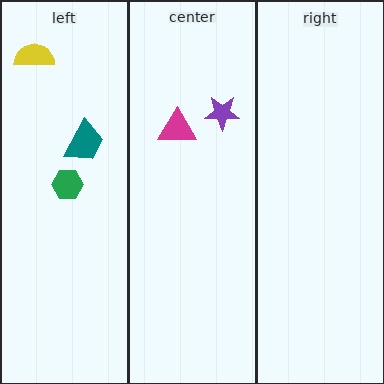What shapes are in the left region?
The yellow semicircle, the green hexagon, the teal trapezoid.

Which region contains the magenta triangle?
The center region.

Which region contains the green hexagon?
The left region.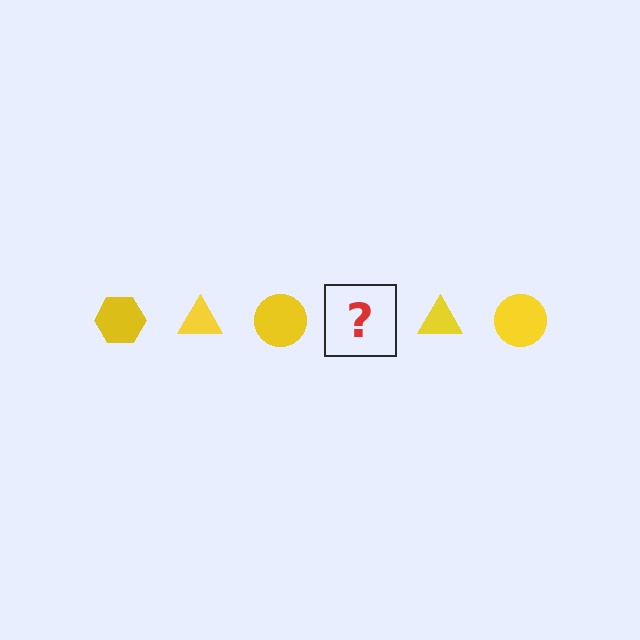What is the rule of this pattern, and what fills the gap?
The rule is that the pattern cycles through hexagon, triangle, circle shapes in yellow. The gap should be filled with a yellow hexagon.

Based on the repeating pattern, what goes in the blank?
The blank should be a yellow hexagon.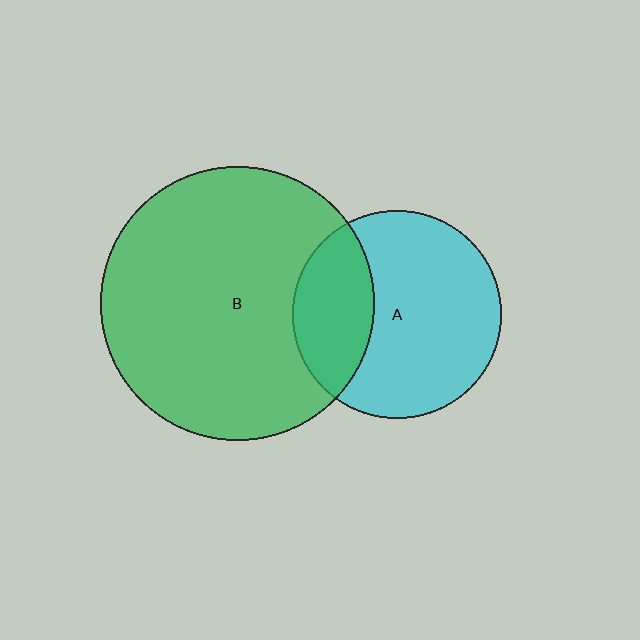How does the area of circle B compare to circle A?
Approximately 1.7 times.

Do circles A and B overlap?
Yes.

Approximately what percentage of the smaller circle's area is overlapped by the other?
Approximately 30%.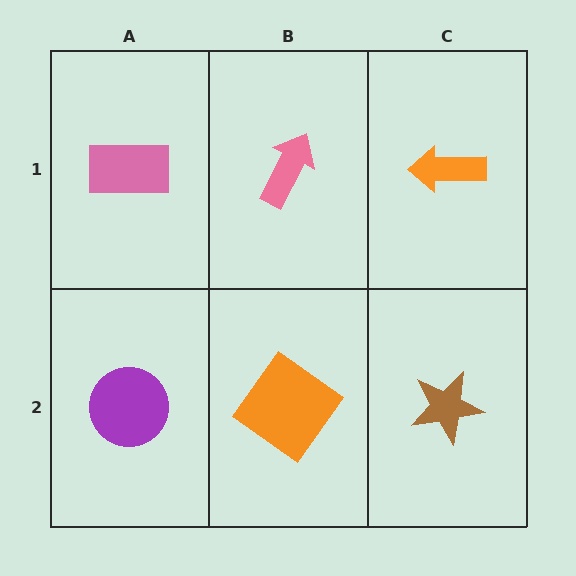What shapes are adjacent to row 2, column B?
A pink arrow (row 1, column B), a purple circle (row 2, column A), a brown star (row 2, column C).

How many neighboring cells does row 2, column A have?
2.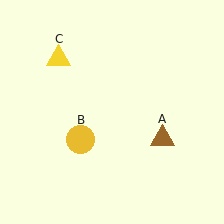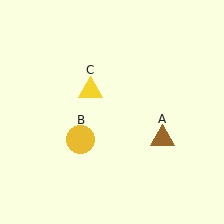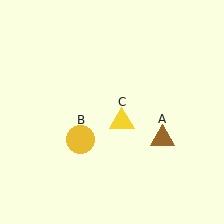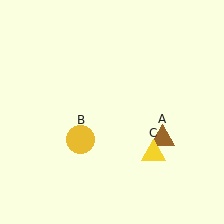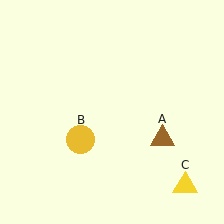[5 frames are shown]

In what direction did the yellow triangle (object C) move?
The yellow triangle (object C) moved down and to the right.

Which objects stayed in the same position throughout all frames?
Brown triangle (object A) and yellow circle (object B) remained stationary.